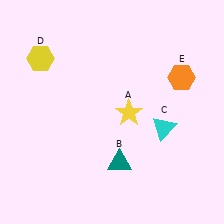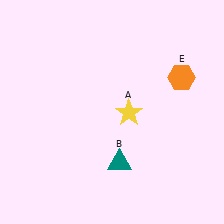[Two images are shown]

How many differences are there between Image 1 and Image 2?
There are 2 differences between the two images.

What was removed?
The yellow hexagon (D), the cyan triangle (C) were removed in Image 2.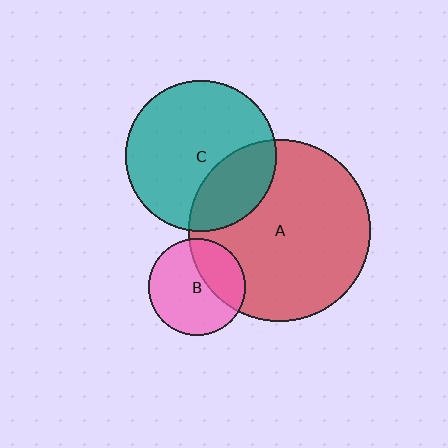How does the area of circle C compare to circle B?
Approximately 2.4 times.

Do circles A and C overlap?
Yes.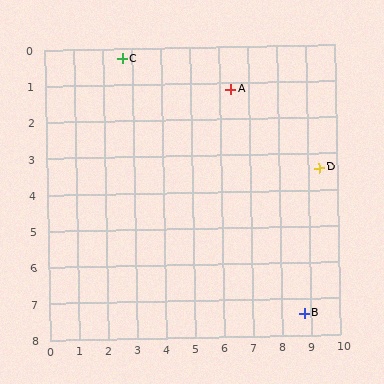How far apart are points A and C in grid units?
Points A and C are about 3.8 grid units apart.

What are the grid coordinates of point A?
Point A is at approximately (6.4, 1.2).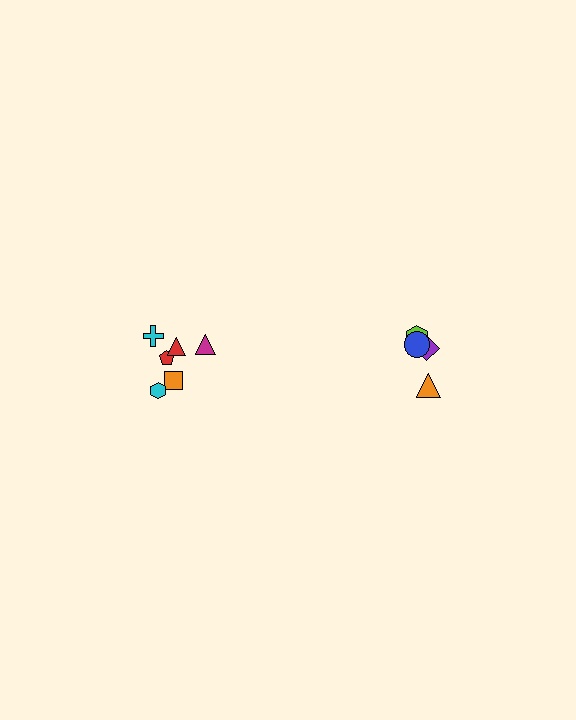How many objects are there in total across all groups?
There are 10 objects.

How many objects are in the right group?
There are 4 objects.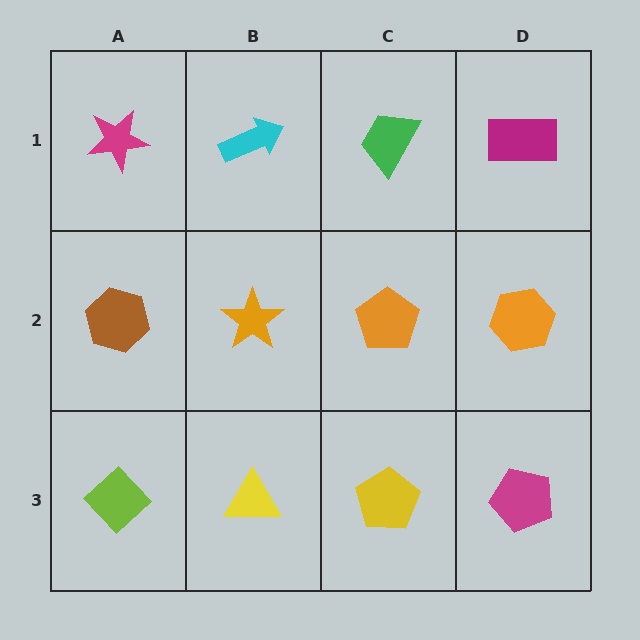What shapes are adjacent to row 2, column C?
A green trapezoid (row 1, column C), a yellow pentagon (row 3, column C), an orange star (row 2, column B), an orange hexagon (row 2, column D).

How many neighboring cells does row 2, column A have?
3.